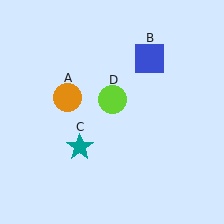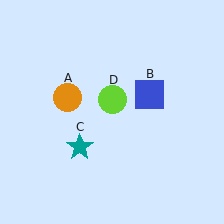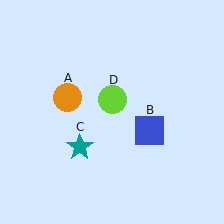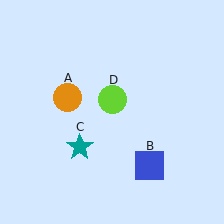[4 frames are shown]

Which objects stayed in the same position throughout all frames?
Orange circle (object A) and teal star (object C) and lime circle (object D) remained stationary.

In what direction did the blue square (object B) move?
The blue square (object B) moved down.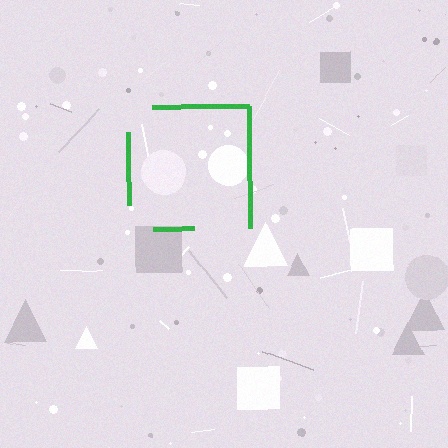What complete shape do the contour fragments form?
The contour fragments form a square.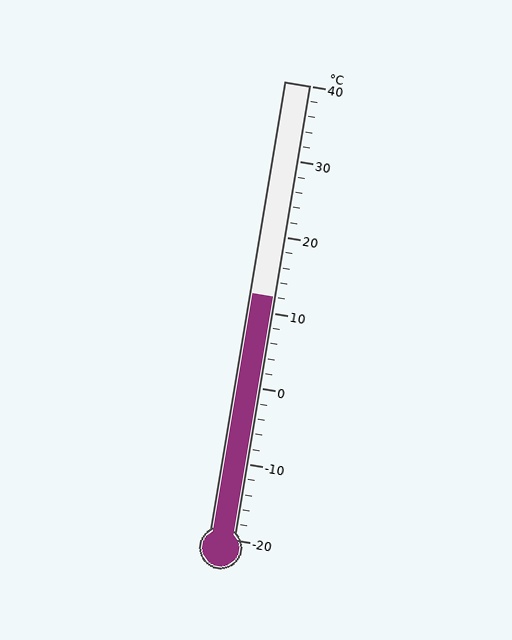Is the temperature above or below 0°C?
The temperature is above 0°C.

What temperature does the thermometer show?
The thermometer shows approximately 12°C.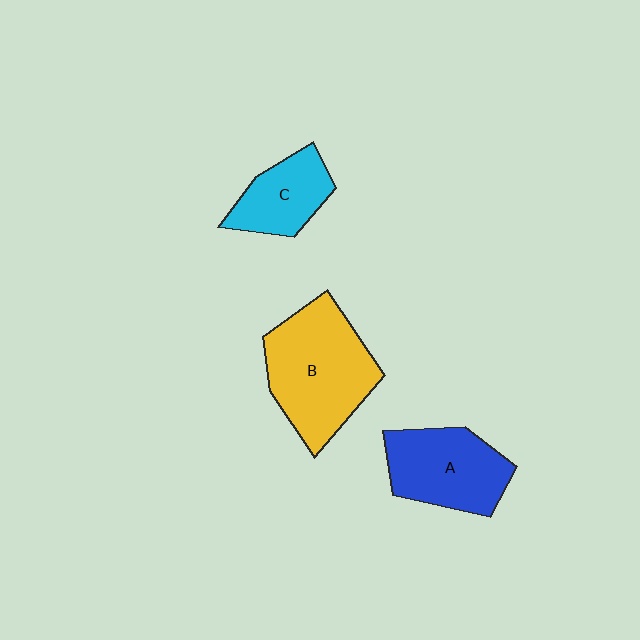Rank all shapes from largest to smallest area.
From largest to smallest: B (yellow), A (blue), C (cyan).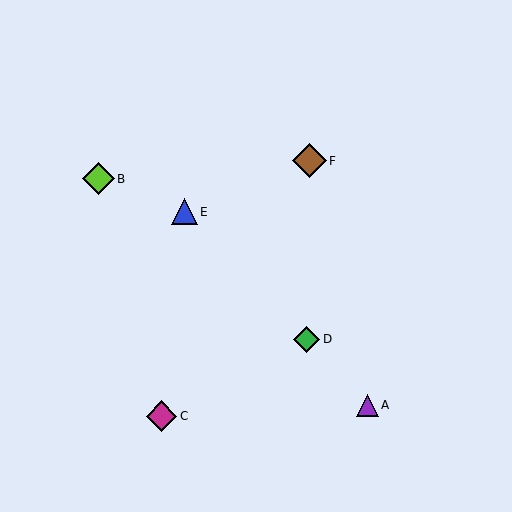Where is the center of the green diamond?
The center of the green diamond is at (307, 339).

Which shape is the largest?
The brown diamond (labeled F) is the largest.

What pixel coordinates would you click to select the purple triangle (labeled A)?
Click at (367, 405) to select the purple triangle A.